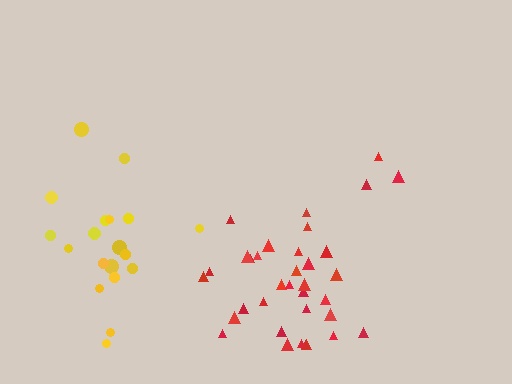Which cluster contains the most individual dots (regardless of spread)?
Red (35).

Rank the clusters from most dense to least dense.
red, yellow.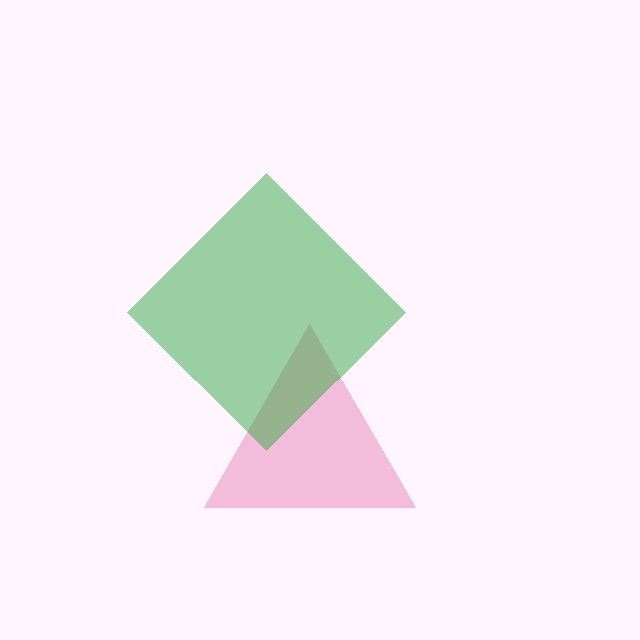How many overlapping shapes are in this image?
There are 2 overlapping shapes in the image.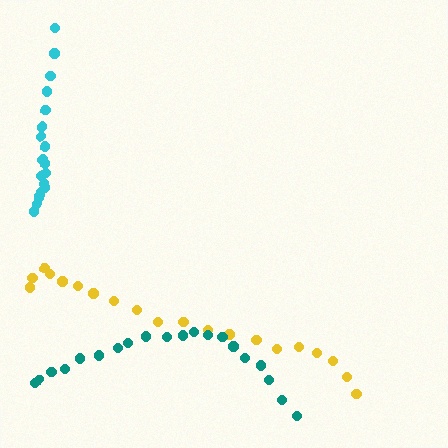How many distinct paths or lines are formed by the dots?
There are 3 distinct paths.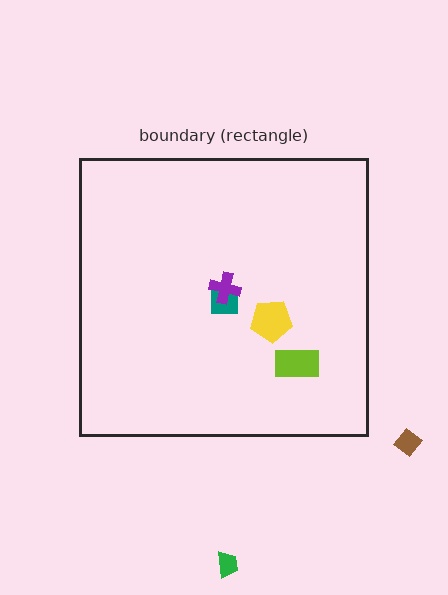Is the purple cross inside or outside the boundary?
Inside.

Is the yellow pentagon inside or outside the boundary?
Inside.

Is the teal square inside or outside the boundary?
Inside.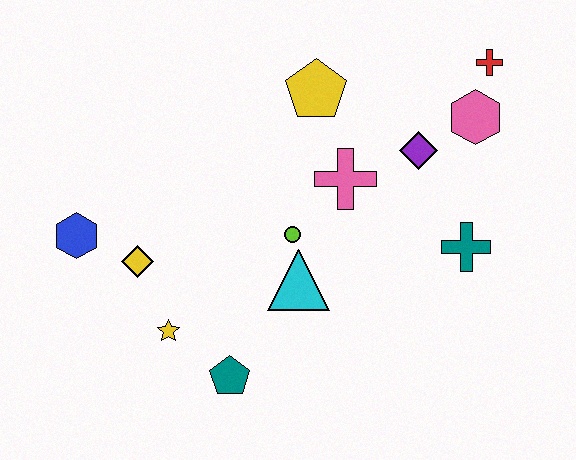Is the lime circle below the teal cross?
No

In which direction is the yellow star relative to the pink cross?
The yellow star is to the left of the pink cross.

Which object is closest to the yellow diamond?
The blue hexagon is closest to the yellow diamond.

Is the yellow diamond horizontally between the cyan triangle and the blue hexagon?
Yes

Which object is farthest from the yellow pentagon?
The teal pentagon is farthest from the yellow pentagon.